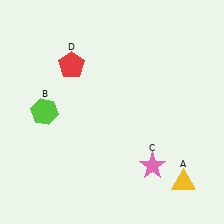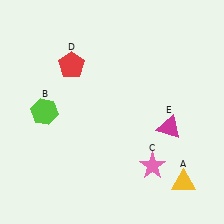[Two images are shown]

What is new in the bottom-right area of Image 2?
A magenta triangle (E) was added in the bottom-right area of Image 2.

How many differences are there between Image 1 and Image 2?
There is 1 difference between the two images.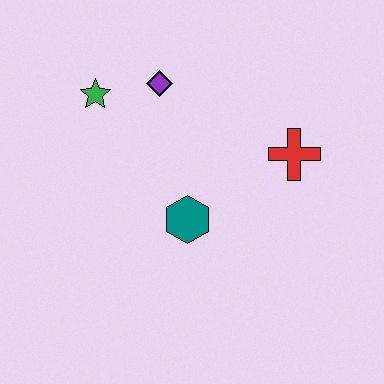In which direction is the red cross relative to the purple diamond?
The red cross is to the right of the purple diamond.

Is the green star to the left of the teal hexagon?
Yes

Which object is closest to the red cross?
The teal hexagon is closest to the red cross.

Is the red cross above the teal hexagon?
Yes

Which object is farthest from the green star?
The red cross is farthest from the green star.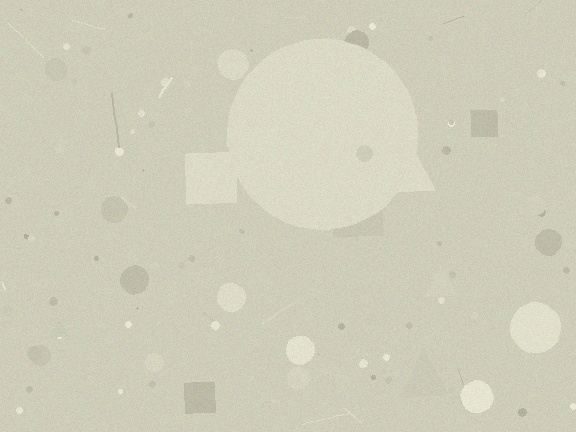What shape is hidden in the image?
A circle is hidden in the image.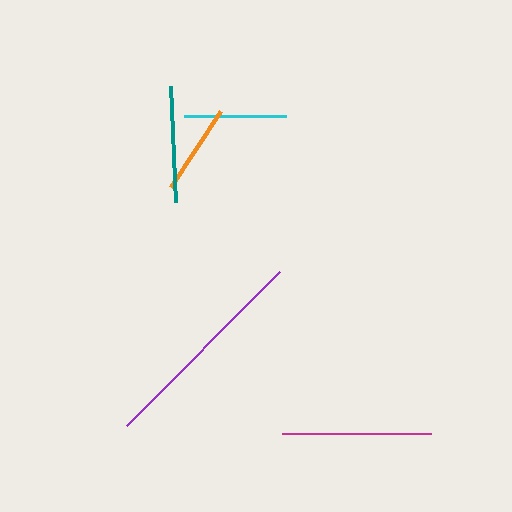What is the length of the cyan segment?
The cyan segment is approximately 102 pixels long.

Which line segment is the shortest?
The orange line is the shortest at approximately 91 pixels.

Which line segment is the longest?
The purple line is the longest at approximately 217 pixels.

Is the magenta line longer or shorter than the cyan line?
The magenta line is longer than the cyan line.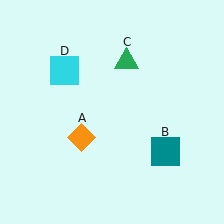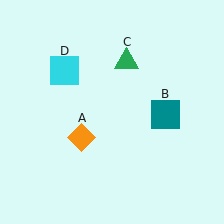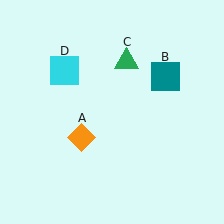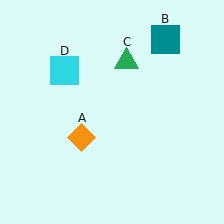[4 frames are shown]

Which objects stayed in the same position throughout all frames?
Orange diamond (object A) and green triangle (object C) and cyan square (object D) remained stationary.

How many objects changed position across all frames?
1 object changed position: teal square (object B).